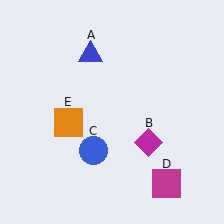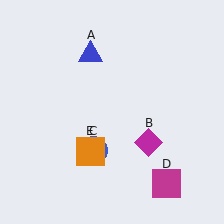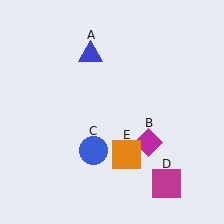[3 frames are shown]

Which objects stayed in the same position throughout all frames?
Blue triangle (object A) and magenta diamond (object B) and blue circle (object C) and magenta square (object D) remained stationary.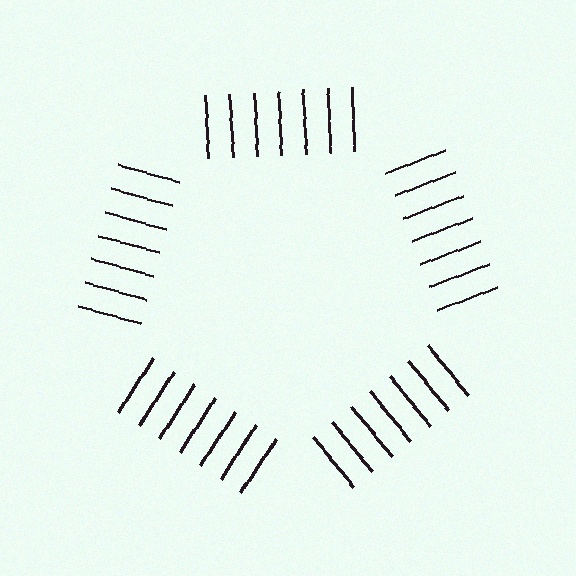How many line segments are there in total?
35 — 7 along each of the 5 edges.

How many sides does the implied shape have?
5 sides — the line-ends trace a pentagon.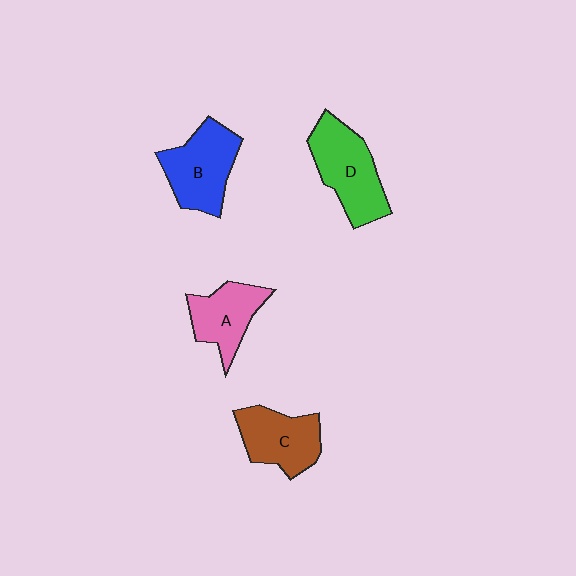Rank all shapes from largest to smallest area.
From largest to smallest: D (green), B (blue), C (brown), A (pink).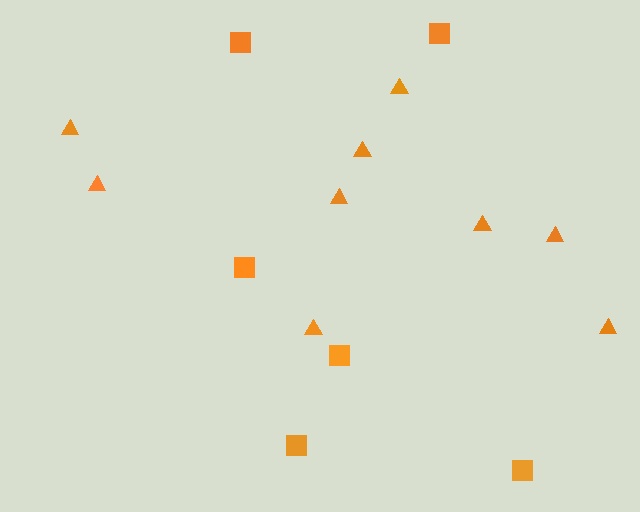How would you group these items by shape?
There are 2 groups: one group of triangles (9) and one group of squares (6).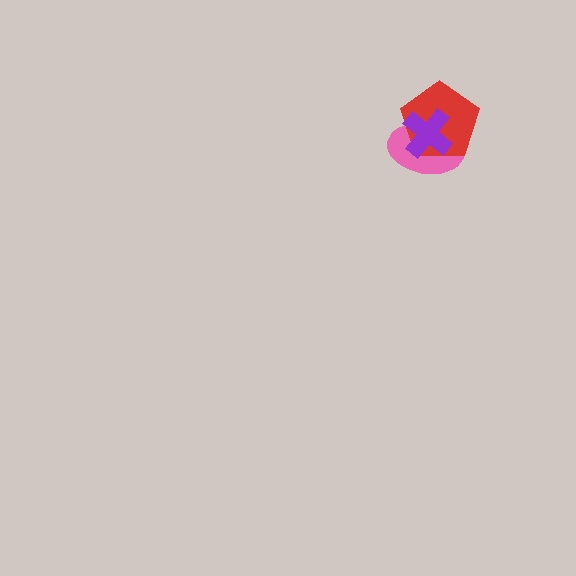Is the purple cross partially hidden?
No, no other shape covers it.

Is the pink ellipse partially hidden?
Yes, it is partially covered by another shape.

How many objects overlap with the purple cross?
2 objects overlap with the purple cross.